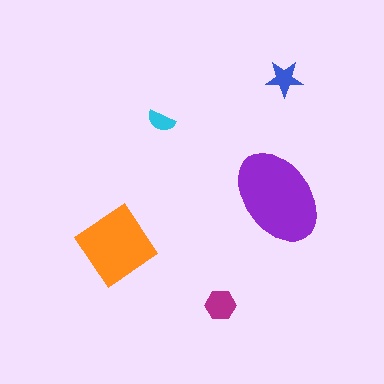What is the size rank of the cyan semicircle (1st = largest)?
5th.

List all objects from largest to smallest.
The purple ellipse, the orange diamond, the magenta hexagon, the blue star, the cyan semicircle.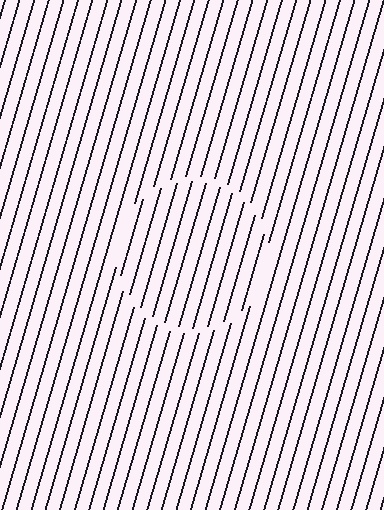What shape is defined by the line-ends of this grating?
An illusory circle. The interior of the shape contains the same grating, shifted by half a period — the contour is defined by the phase discontinuity where line-ends from the inner and outer gratings abut.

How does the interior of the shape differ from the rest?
The interior of the shape contains the same grating, shifted by half a period — the contour is defined by the phase discontinuity where line-ends from the inner and outer gratings abut.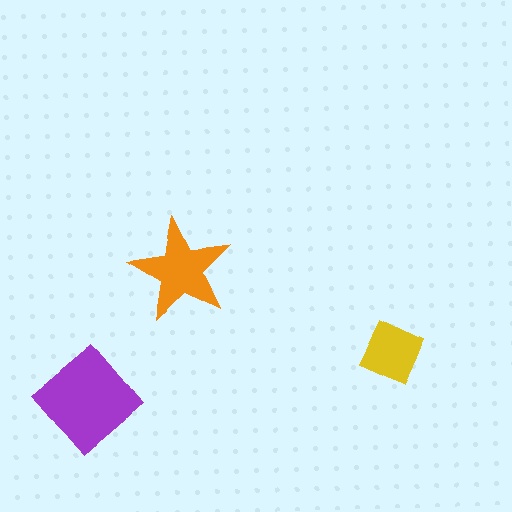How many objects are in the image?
There are 3 objects in the image.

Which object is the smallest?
The yellow square.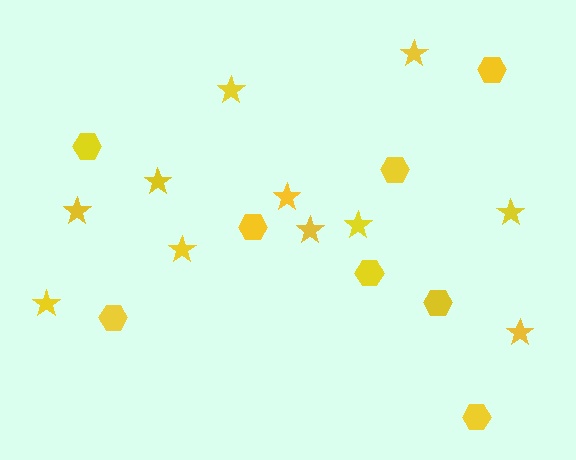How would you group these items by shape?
There are 2 groups: one group of stars (11) and one group of hexagons (8).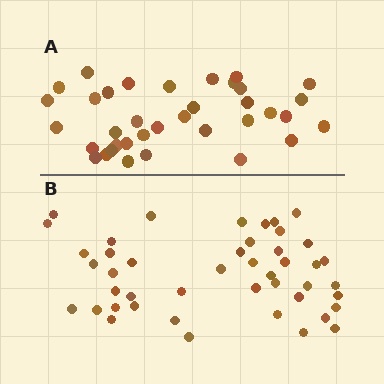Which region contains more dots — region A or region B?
Region B (the bottom region) has more dots.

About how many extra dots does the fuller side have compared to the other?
Region B has roughly 8 or so more dots than region A.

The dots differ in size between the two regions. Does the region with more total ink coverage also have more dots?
No. Region A has more total ink coverage because its dots are larger, but region B actually contains more individual dots. Total area can be misleading — the number of items is what matters here.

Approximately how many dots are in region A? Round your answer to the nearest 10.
About 40 dots. (The exact count is 36, which rounds to 40.)